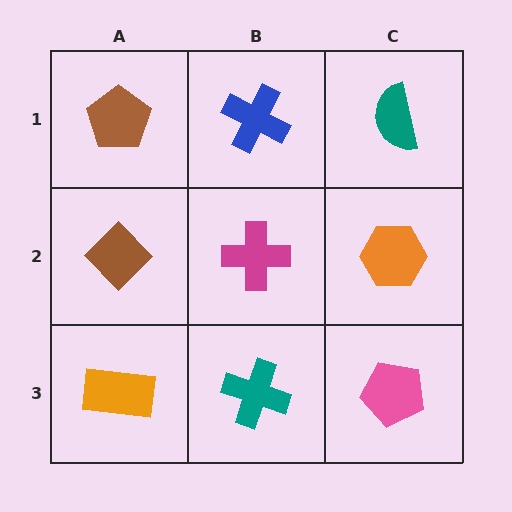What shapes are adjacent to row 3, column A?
A brown diamond (row 2, column A), a teal cross (row 3, column B).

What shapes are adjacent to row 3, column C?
An orange hexagon (row 2, column C), a teal cross (row 3, column B).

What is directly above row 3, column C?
An orange hexagon.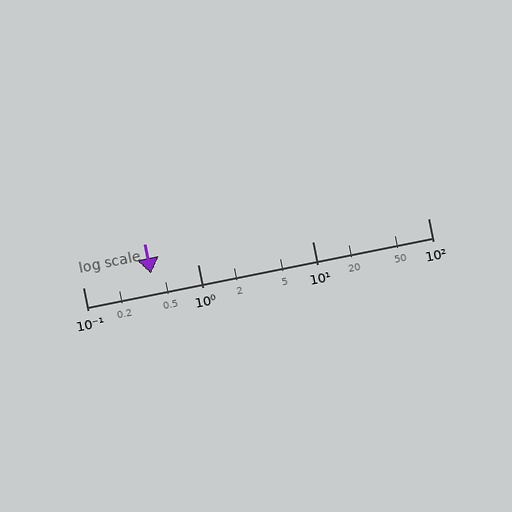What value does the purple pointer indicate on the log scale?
The pointer indicates approximately 0.39.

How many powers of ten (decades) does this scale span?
The scale spans 3 decades, from 0.1 to 100.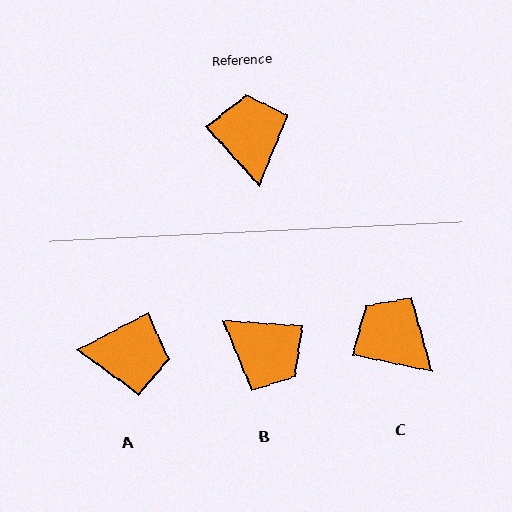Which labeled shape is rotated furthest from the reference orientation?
B, about 136 degrees away.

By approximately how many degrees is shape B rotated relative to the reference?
Approximately 136 degrees clockwise.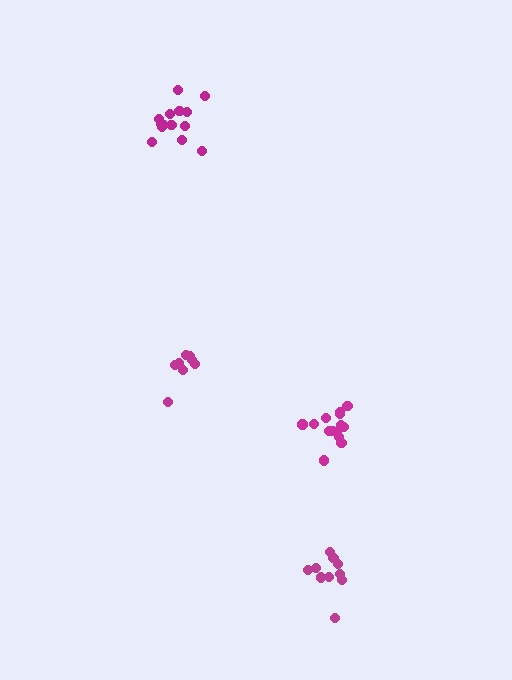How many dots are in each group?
Group 1: 8 dots, Group 2: 14 dots, Group 3: 14 dots, Group 4: 10 dots (46 total).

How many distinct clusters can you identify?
There are 4 distinct clusters.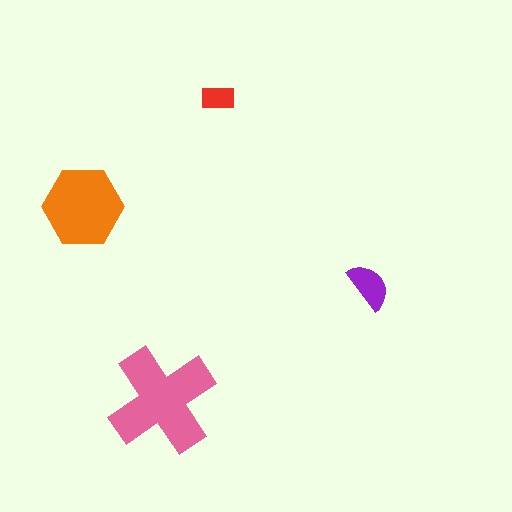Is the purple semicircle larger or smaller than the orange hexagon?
Smaller.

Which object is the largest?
The pink cross.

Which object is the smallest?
The red rectangle.